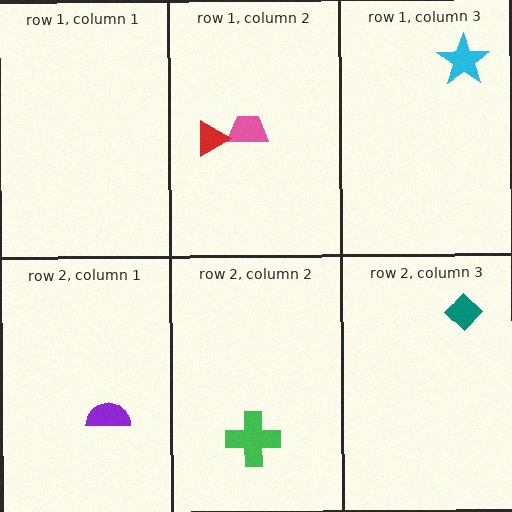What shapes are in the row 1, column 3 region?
The cyan star.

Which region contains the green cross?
The row 2, column 2 region.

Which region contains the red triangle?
The row 1, column 2 region.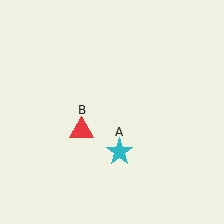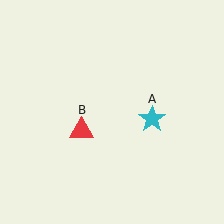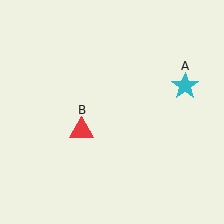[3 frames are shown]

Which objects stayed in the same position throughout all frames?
Red triangle (object B) remained stationary.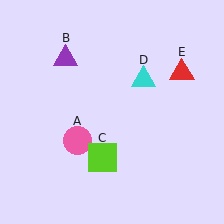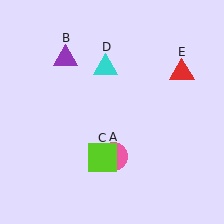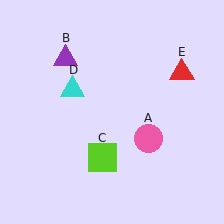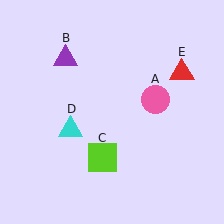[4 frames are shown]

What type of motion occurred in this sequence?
The pink circle (object A), cyan triangle (object D) rotated counterclockwise around the center of the scene.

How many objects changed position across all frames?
2 objects changed position: pink circle (object A), cyan triangle (object D).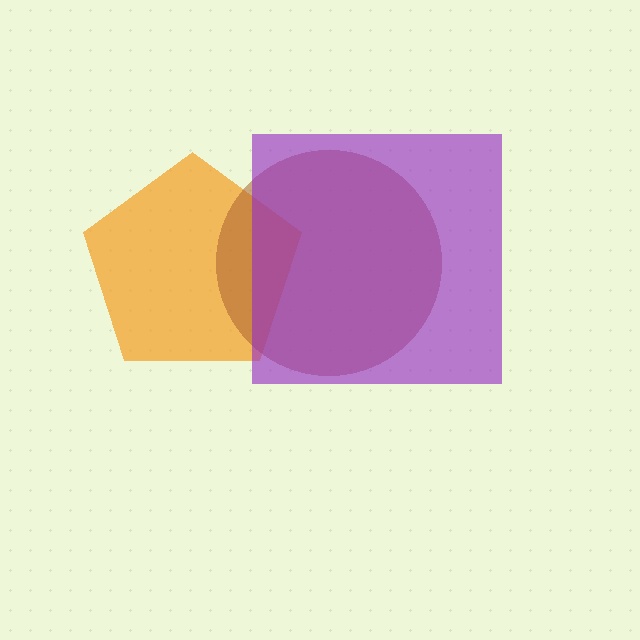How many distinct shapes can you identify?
There are 3 distinct shapes: an orange pentagon, a brown circle, a purple square.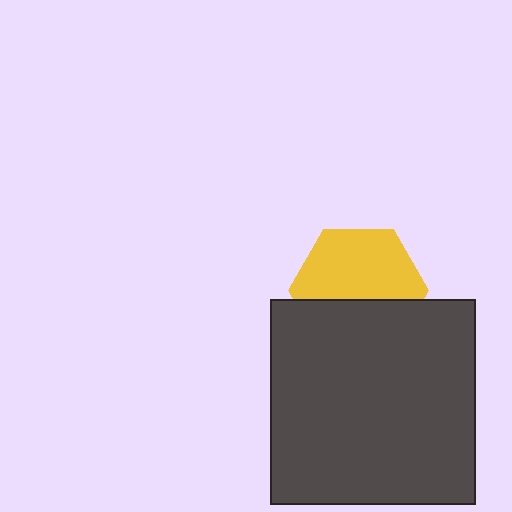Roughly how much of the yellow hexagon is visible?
About half of it is visible (roughly 59%).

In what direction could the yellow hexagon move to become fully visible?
The yellow hexagon could move up. That would shift it out from behind the dark gray square entirely.